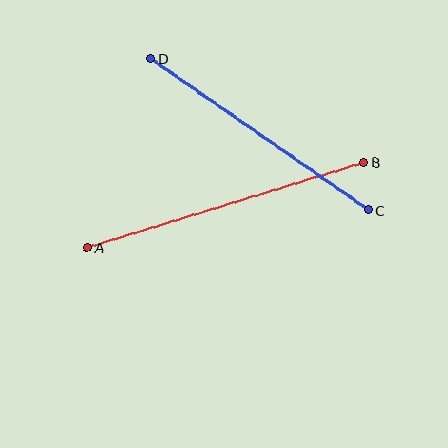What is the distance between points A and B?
The distance is approximately 289 pixels.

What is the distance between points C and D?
The distance is approximately 265 pixels.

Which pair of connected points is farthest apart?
Points A and B are farthest apart.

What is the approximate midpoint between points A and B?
The midpoint is at approximately (226, 205) pixels.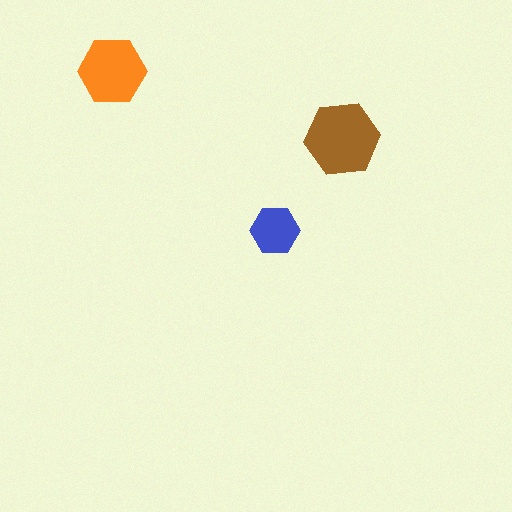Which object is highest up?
The orange hexagon is topmost.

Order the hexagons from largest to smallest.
the brown one, the orange one, the blue one.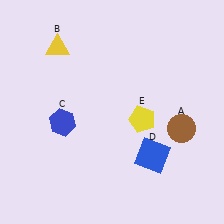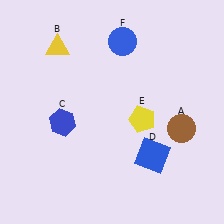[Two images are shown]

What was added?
A blue circle (F) was added in Image 2.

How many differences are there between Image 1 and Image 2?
There is 1 difference between the two images.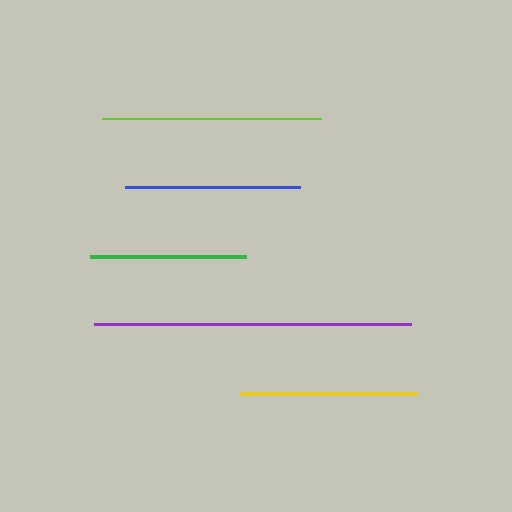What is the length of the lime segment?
The lime segment is approximately 218 pixels long.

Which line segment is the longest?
The purple line is the longest at approximately 317 pixels.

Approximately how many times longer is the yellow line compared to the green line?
The yellow line is approximately 1.1 times the length of the green line.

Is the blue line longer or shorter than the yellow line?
The yellow line is longer than the blue line.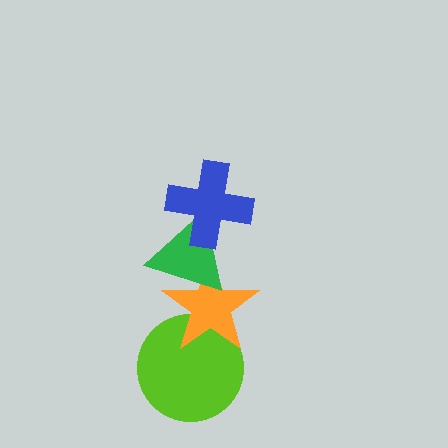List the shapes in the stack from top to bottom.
From top to bottom: the blue cross, the green triangle, the orange star, the lime circle.